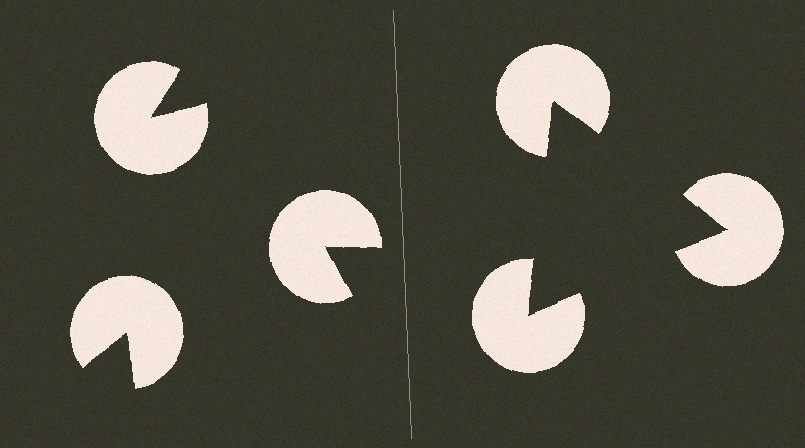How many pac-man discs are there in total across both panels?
6 — 3 on each side.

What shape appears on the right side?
An illusory triangle.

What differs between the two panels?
The pac-man discs are positioned identically on both sides; only the wedge orientations differ. On the right they align to a triangle; on the left they are misaligned.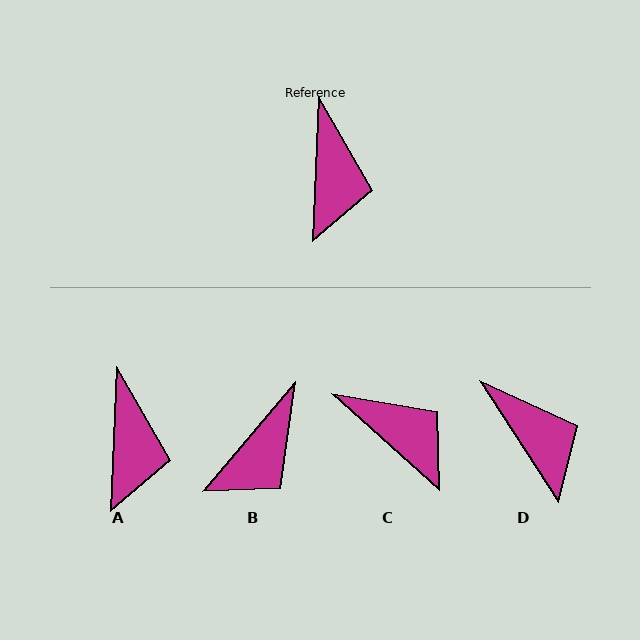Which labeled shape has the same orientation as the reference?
A.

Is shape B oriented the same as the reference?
No, it is off by about 38 degrees.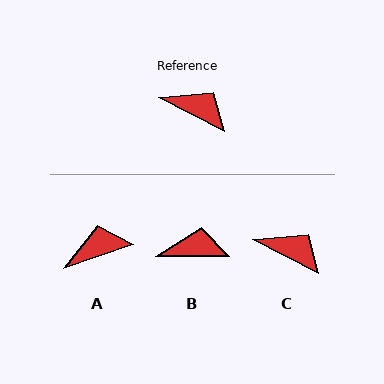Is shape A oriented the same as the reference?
No, it is off by about 47 degrees.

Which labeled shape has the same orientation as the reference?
C.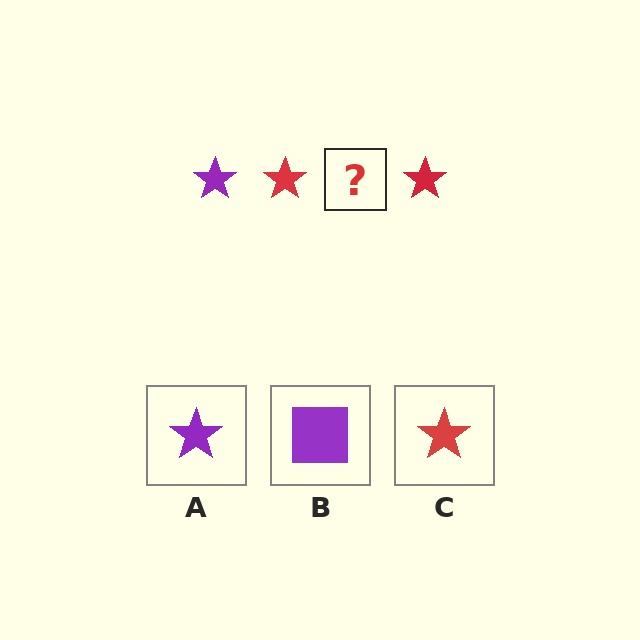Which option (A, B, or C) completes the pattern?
A.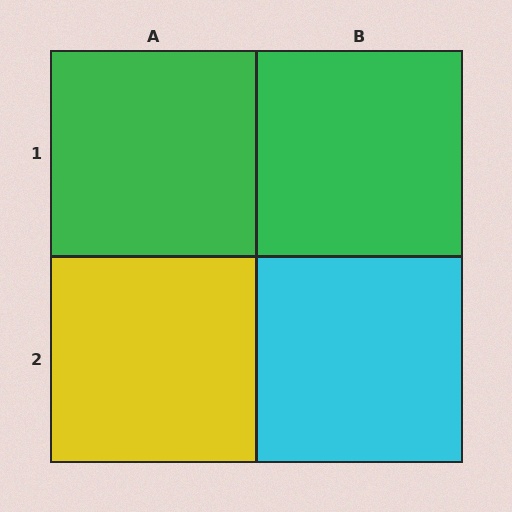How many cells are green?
2 cells are green.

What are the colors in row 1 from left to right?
Green, green.